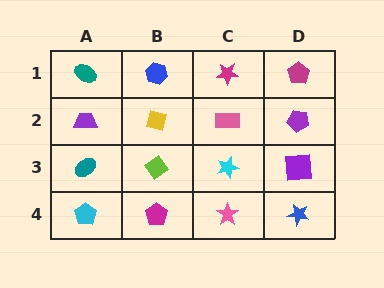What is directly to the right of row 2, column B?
A pink rectangle.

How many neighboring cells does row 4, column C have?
3.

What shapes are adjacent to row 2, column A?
A teal ellipse (row 1, column A), a teal ellipse (row 3, column A), a yellow diamond (row 2, column B).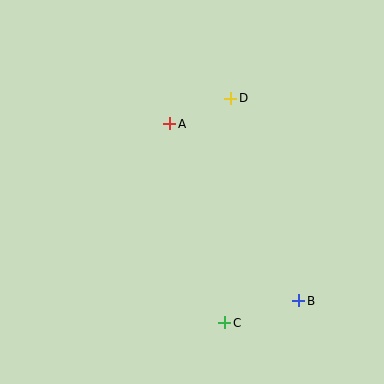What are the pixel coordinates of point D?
Point D is at (231, 98).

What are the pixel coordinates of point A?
Point A is at (169, 124).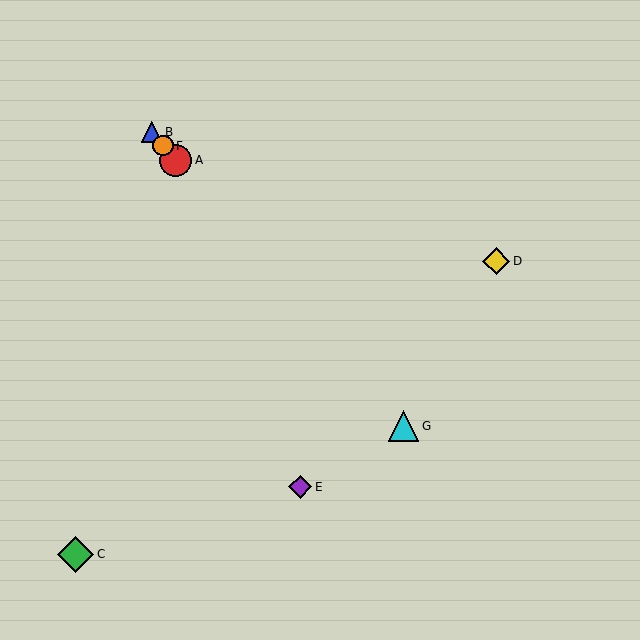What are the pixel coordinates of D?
Object D is at (496, 261).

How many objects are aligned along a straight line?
4 objects (A, B, F, G) are aligned along a straight line.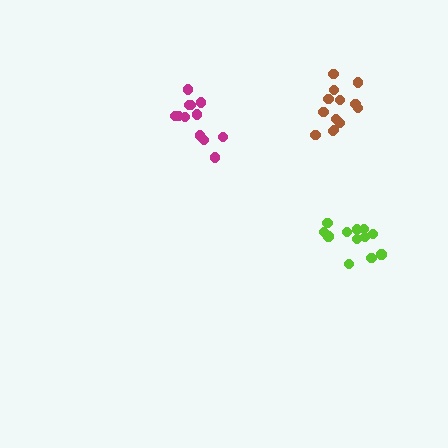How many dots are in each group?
Group 1: 12 dots, Group 2: 12 dots, Group 3: 13 dots (37 total).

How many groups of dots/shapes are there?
There are 3 groups.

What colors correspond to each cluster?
The clusters are colored: lime, magenta, brown.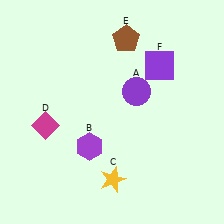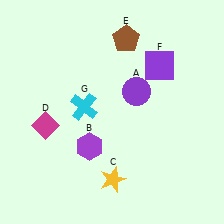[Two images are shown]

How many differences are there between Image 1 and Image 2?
There is 1 difference between the two images.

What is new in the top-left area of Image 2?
A cyan cross (G) was added in the top-left area of Image 2.